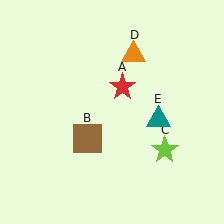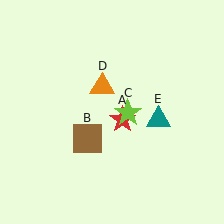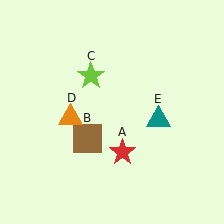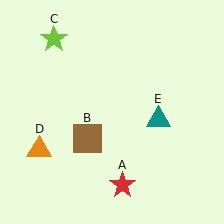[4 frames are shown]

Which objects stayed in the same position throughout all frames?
Brown square (object B) and teal triangle (object E) remained stationary.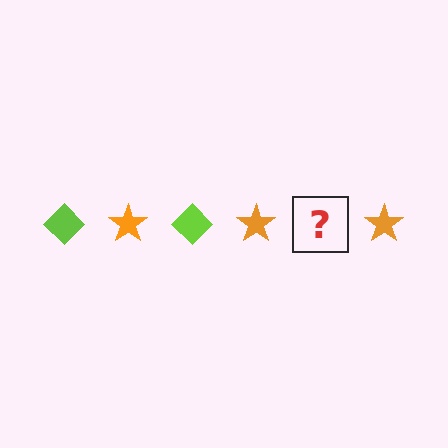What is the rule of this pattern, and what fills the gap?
The rule is that the pattern alternates between lime diamond and orange star. The gap should be filled with a lime diamond.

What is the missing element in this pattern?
The missing element is a lime diamond.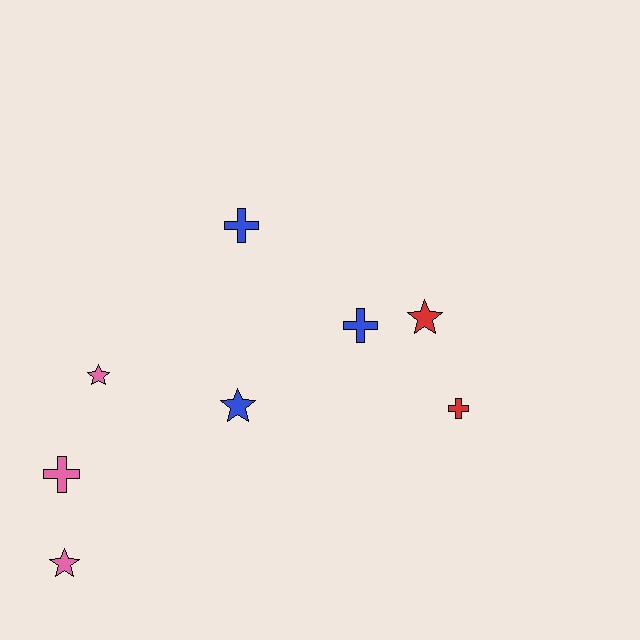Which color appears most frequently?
Blue, with 3 objects.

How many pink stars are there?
There are 2 pink stars.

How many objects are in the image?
There are 8 objects.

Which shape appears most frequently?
Cross, with 4 objects.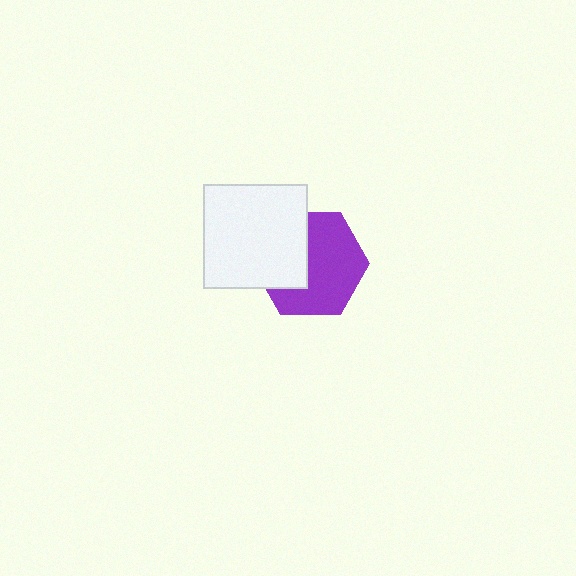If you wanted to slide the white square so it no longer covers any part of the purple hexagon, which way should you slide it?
Slide it left — that is the most direct way to separate the two shapes.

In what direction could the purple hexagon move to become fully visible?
The purple hexagon could move right. That would shift it out from behind the white square entirely.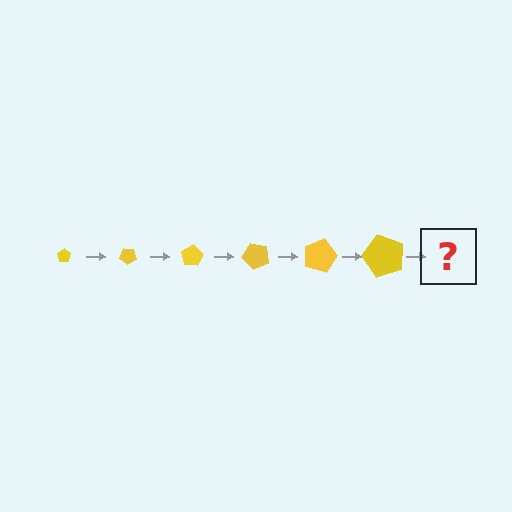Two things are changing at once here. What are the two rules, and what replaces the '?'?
The two rules are that the pentagon grows larger each step and it rotates 40 degrees each step. The '?' should be a pentagon, larger than the previous one and rotated 240 degrees from the start.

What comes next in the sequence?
The next element should be a pentagon, larger than the previous one and rotated 240 degrees from the start.